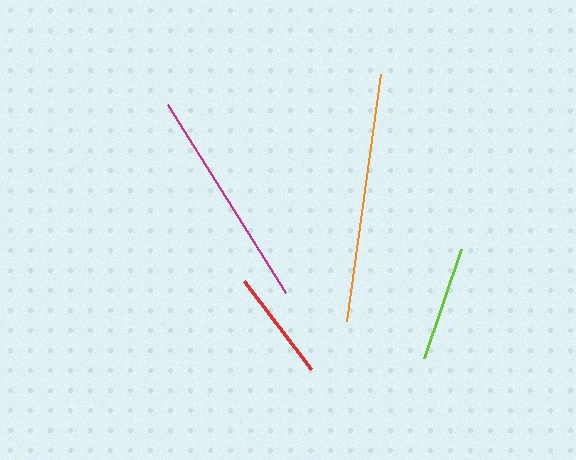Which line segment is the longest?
The orange line is the longest at approximately 249 pixels.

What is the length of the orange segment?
The orange segment is approximately 249 pixels long.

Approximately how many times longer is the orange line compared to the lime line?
The orange line is approximately 2.2 times the length of the lime line.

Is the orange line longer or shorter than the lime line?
The orange line is longer than the lime line.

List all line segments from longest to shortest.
From longest to shortest: orange, magenta, lime, red.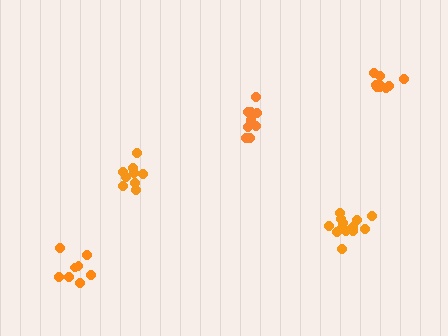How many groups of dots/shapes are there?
There are 5 groups.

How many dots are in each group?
Group 1: 9 dots, Group 2: 11 dots, Group 3: 13 dots, Group 4: 8 dots, Group 5: 9 dots (50 total).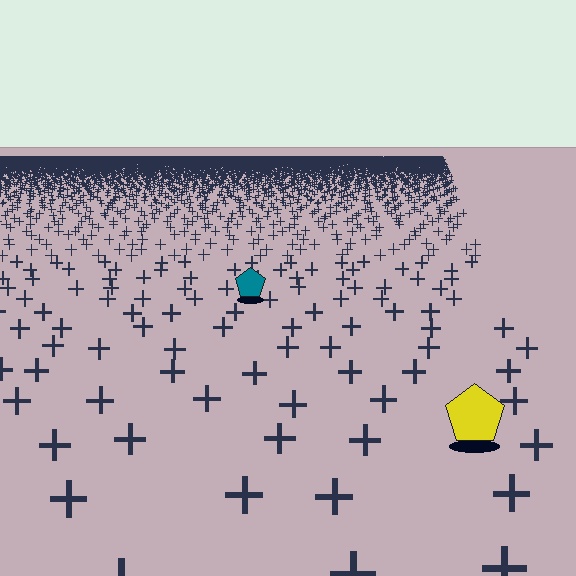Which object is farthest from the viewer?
The teal pentagon is farthest from the viewer. It appears smaller and the ground texture around it is denser.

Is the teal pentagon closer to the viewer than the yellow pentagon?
No. The yellow pentagon is closer — you can tell from the texture gradient: the ground texture is coarser near it.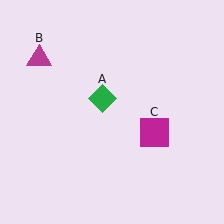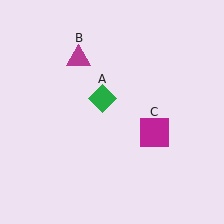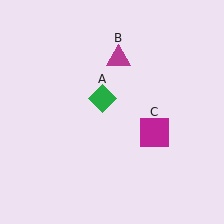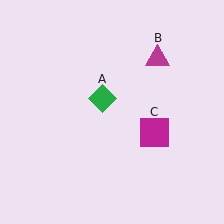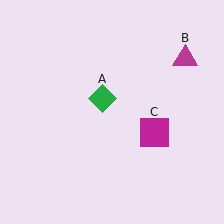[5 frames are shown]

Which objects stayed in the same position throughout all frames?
Green diamond (object A) and magenta square (object C) remained stationary.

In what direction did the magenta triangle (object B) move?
The magenta triangle (object B) moved right.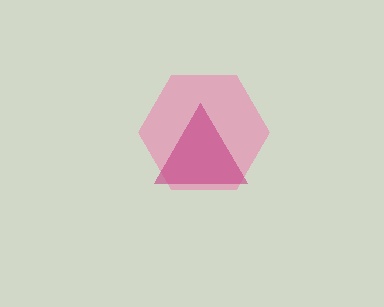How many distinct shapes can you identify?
There are 2 distinct shapes: a pink hexagon, a magenta triangle.